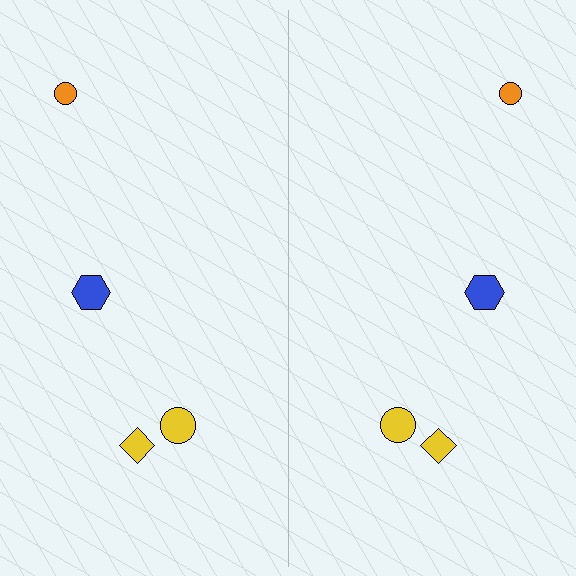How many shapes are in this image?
There are 8 shapes in this image.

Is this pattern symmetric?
Yes, this pattern has bilateral (reflection) symmetry.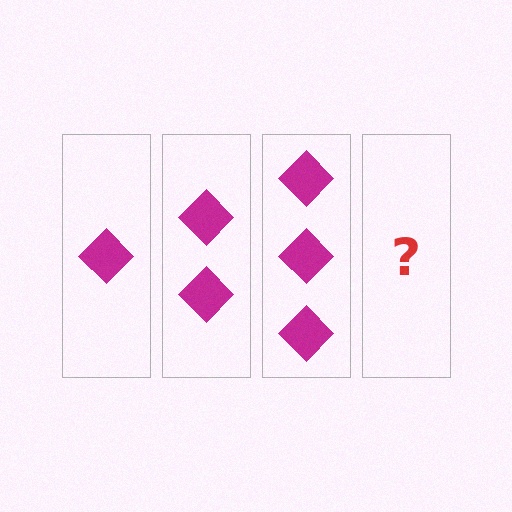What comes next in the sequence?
The next element should be 4 diamonds.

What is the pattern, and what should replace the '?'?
The pattern is that each step adds one more diamond. The '?' should be 4 diamonds.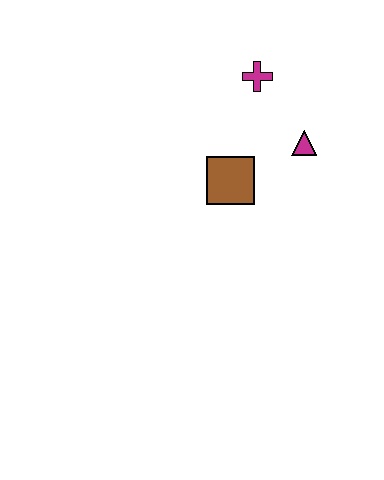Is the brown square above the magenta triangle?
No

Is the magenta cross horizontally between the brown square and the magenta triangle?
Yes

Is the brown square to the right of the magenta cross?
No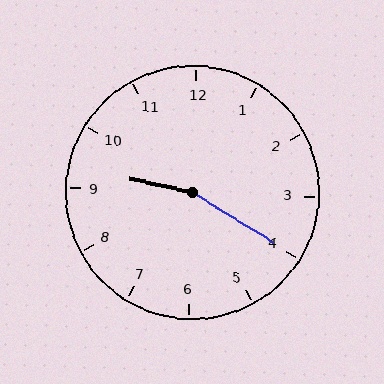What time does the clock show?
9:20.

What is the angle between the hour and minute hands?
Approximately 160 degrees.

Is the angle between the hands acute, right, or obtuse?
It is obtuse.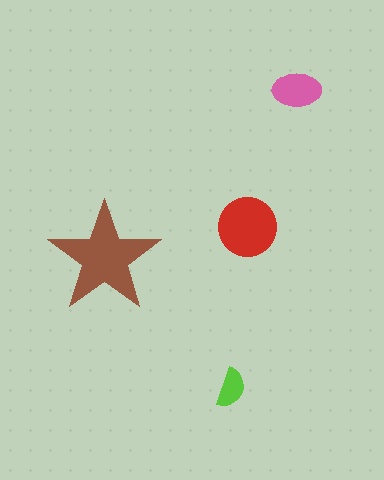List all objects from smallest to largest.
The lime semicircle, the pink ellipse, the red circle, the brown star.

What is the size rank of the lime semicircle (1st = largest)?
4th.